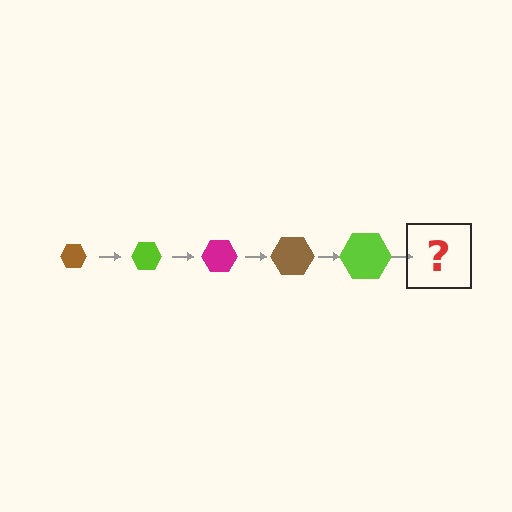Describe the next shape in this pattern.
It should be a magenta hexagon, larger than the previous one.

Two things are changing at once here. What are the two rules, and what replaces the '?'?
The two rules are that the hexagon grows larger each step and the color cycles through brown, lime, and magenta. The '?' should be a magenta hexagon, larger than the previous one.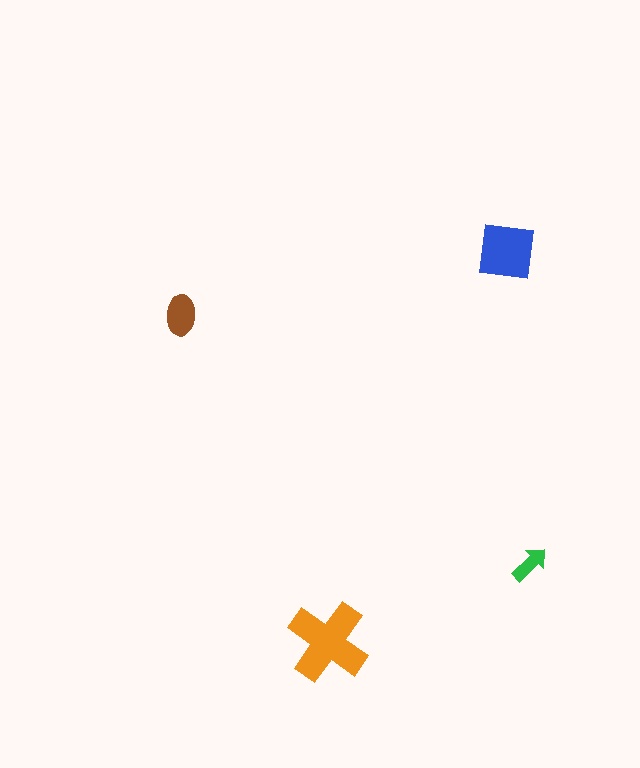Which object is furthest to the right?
The green arrow is rightmost.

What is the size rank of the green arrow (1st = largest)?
4th.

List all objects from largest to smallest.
The orange cross, the blue square, the brown ellipse, the green arrow.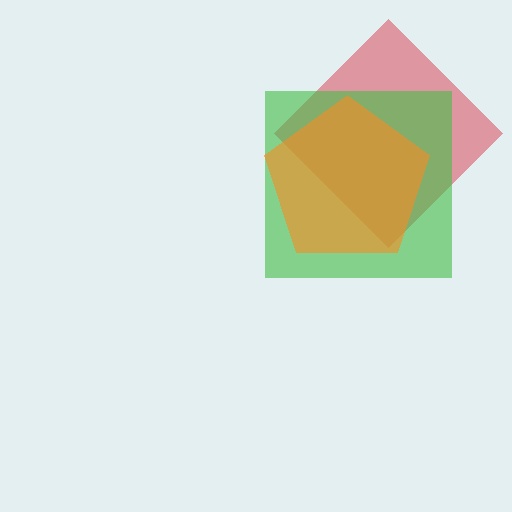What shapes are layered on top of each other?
The layered shapes are: a red diamond, a green square, an orange pentagon.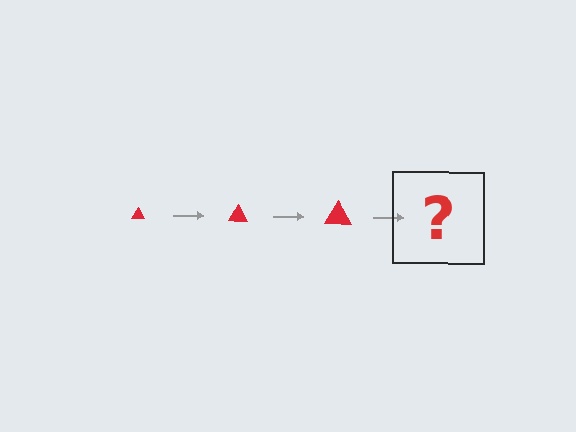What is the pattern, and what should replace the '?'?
The pattern is that the triangle gets progressively larger each step. The '?' should be a red triangle, larger than the previous one.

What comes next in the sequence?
The next element should be a red triangle, larger than the previous one.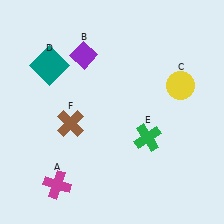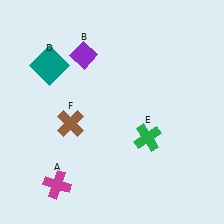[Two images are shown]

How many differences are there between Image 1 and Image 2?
There is 1 difference between the two images.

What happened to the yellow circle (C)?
The yellow circle (C) was removed in Image 2. It was in the top-right area of Image 1.